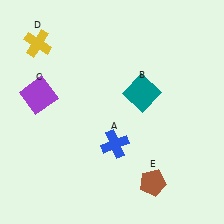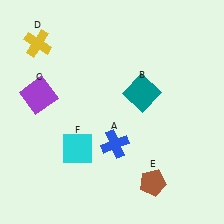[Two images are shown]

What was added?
A cyan square (F) was added in Image 2.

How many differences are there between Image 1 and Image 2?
There is 1 difference between the two images.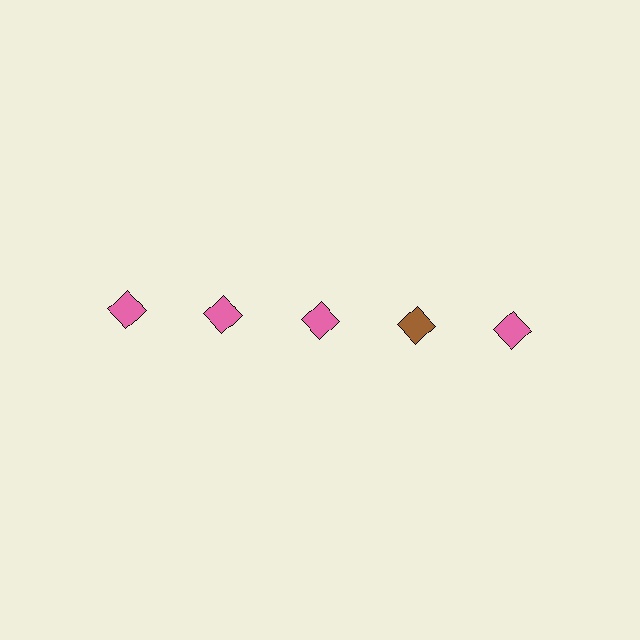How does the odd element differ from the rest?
It has a different color: brown instead of pink.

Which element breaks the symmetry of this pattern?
The brown diamond in the top row, second from right column breaks the symmetry. All other shapes are pink diamonds.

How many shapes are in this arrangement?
There are 5 shapes arranged in a grid pattern.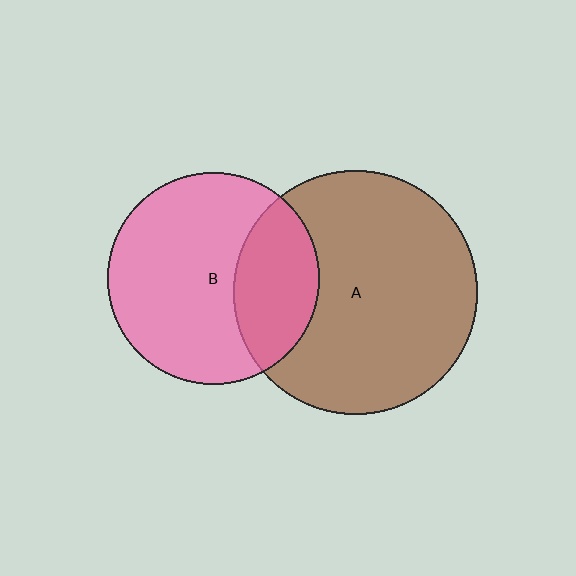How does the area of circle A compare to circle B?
Approximately 1.3 times.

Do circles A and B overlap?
Yes.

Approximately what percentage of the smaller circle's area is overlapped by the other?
Approximately 30%.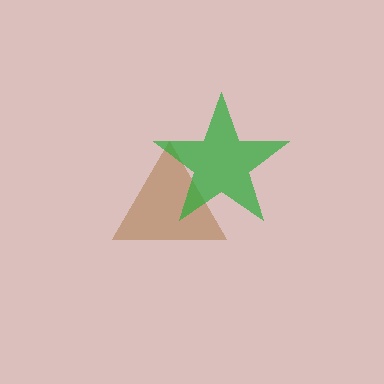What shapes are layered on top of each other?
The layered shapes are: a brown triangle, a green star.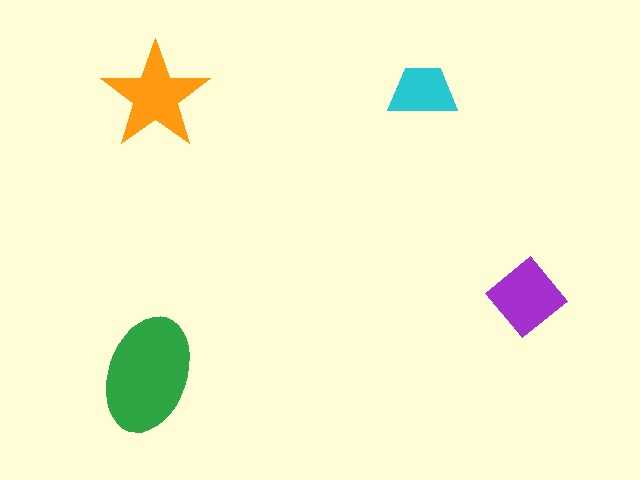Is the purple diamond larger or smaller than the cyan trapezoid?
Larger.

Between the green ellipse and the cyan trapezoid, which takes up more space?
The green ellipse.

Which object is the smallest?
The cyan trapezoid.